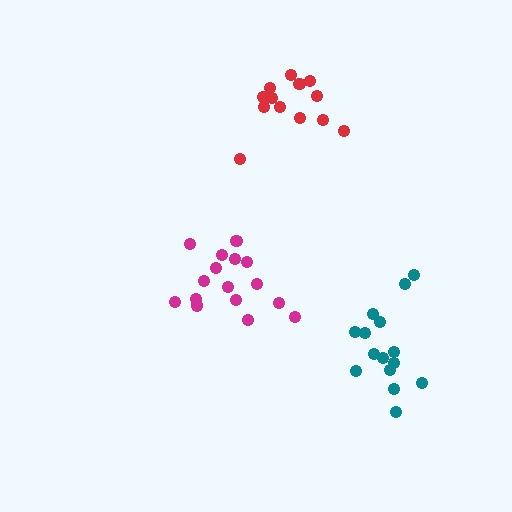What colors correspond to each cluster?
The clusters are colored: magenta, teal, red.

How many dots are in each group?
Group 1: 16 dots, Group 2: 15 dots, Group 3: 13 dots (44 total).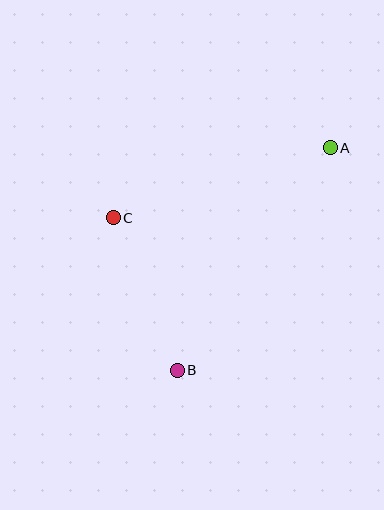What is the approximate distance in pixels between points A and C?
The distance between A and C is approximately 228 pixels.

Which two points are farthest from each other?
Points A and B are farthest from each other.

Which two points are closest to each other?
Points B and C are closest to each other.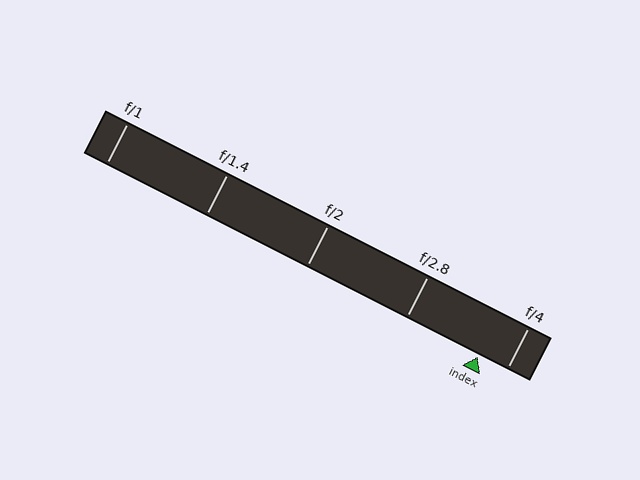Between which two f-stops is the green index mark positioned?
The index mark is between f/2.8 and f/4.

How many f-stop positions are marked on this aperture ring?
There are 5 f-stop positions marked.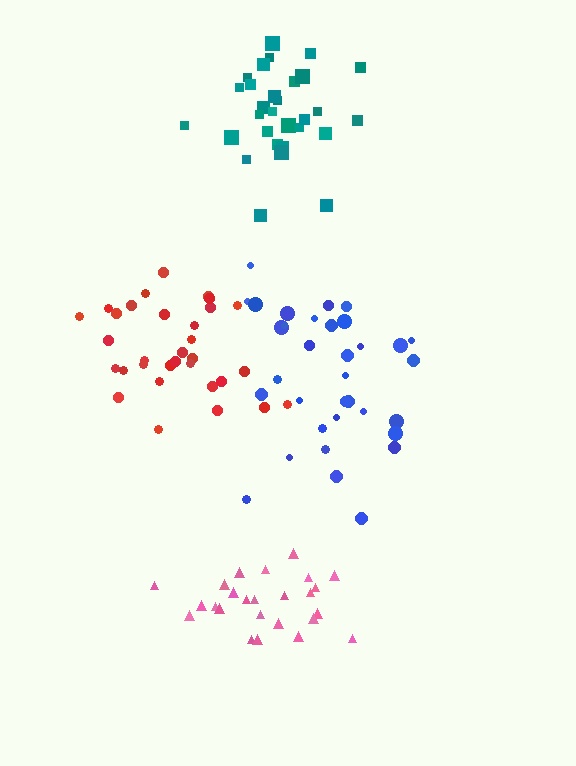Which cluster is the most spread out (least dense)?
Blue.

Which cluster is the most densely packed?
Pink.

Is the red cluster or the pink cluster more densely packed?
Pink.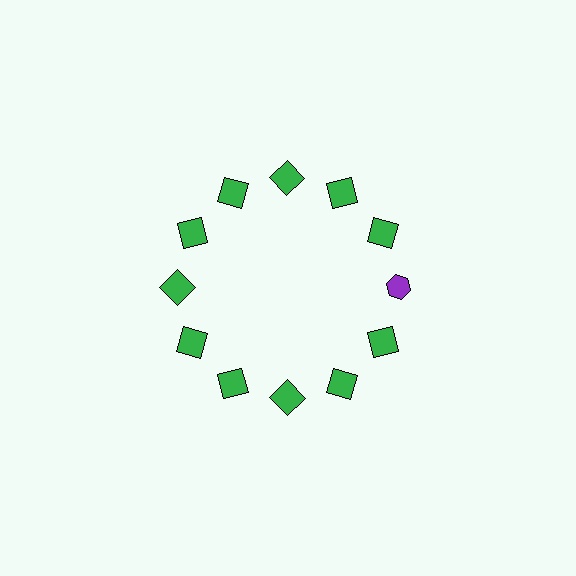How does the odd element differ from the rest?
It differs in both color (purple instead of green) and shape (hexagon instead of square).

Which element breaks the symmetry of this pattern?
The purple hexagon at roughly the 3 o'clock position breaks the symmetry. All other shapes are green squares.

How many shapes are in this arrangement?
There are 12 shapes arranged in a ring pattern.